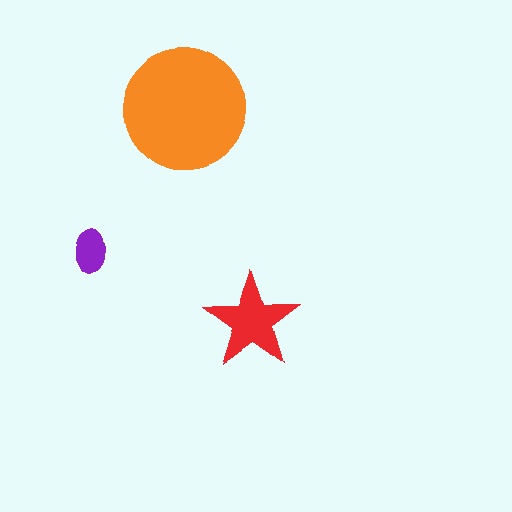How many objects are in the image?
There are 3 objects in the image.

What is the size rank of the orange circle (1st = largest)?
1st.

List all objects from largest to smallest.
The orange circle, the red star, the purple ellipse.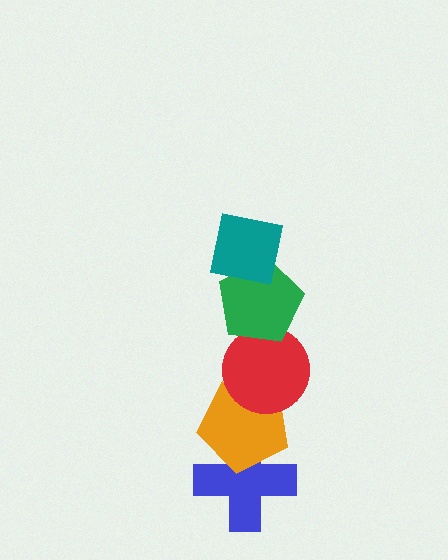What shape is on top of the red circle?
The green pentagon is on top of the red circle.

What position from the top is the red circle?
The red circle is 3rd from the top.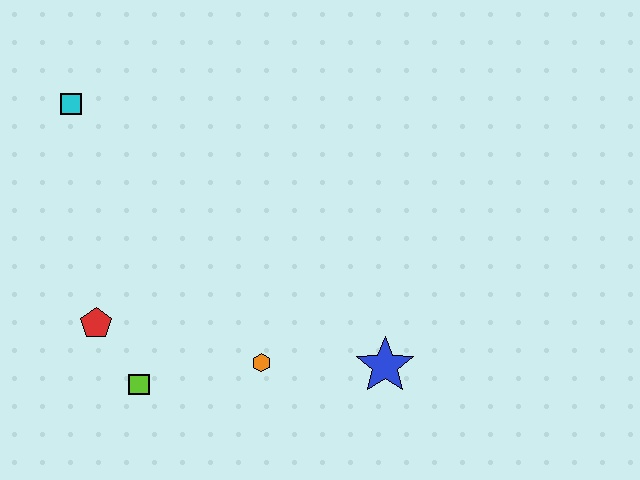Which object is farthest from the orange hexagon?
The cyan square is farthest from the orange hexagon.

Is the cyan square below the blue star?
No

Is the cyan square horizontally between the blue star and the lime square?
No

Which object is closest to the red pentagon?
The lime square is closest to the red pentagon.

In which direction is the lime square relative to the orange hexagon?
The lime square is to the left of the orange hexagon.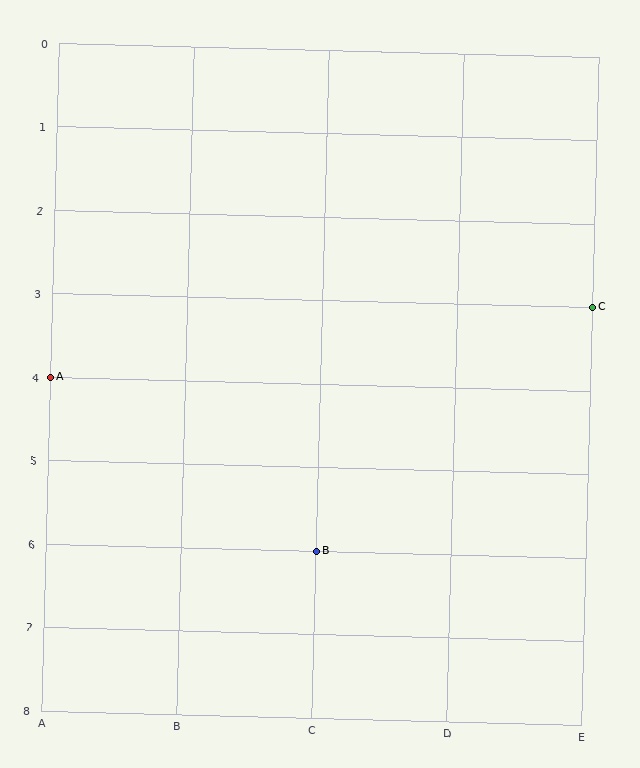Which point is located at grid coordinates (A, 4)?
Point A is at (A, 4).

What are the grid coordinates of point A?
Point A is at grid coordinates (A, 4).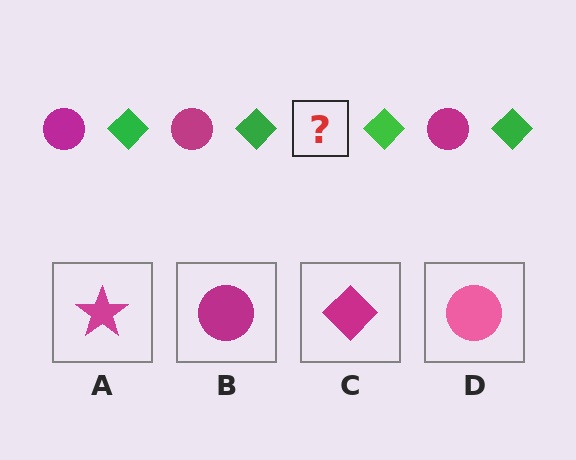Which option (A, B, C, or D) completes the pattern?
B.